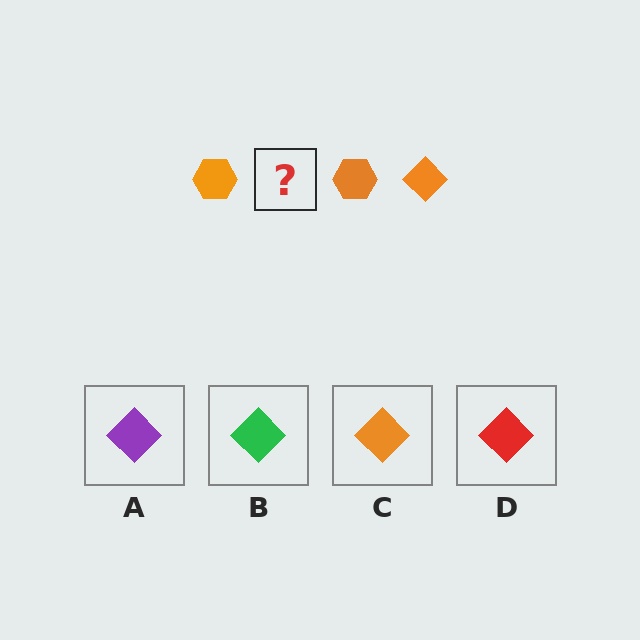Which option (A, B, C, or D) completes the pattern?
C.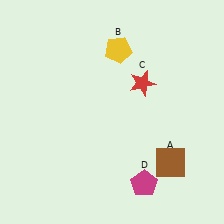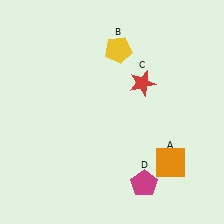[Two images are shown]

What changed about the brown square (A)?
In Image 1, A is brown. In Image 2, it changed to orange.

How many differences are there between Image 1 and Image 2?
There is 1 difference between the two images.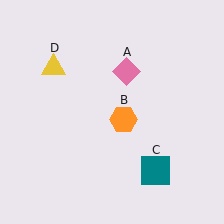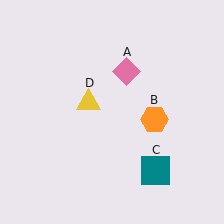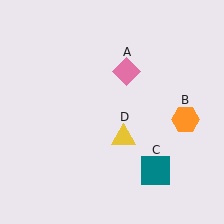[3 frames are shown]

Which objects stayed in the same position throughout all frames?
Pink diamond (object A) and teal square (object C) remained stationary.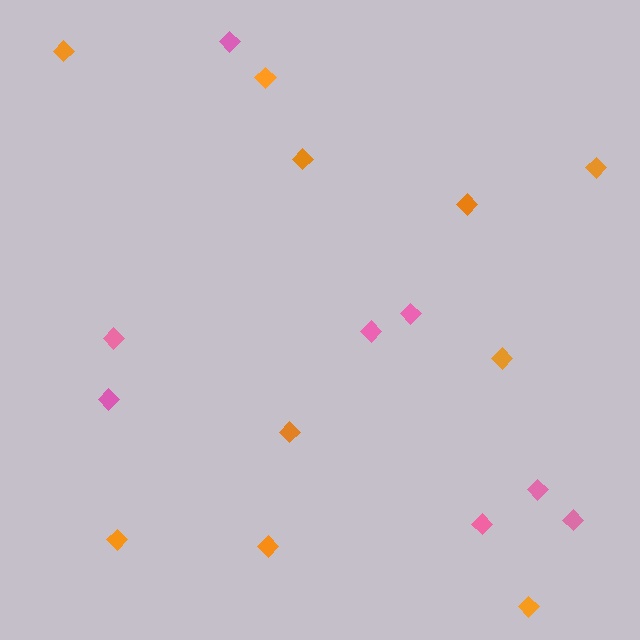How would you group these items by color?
There are 2 groups: one group of pink diamonds (8) and one group of orange diamonds (10).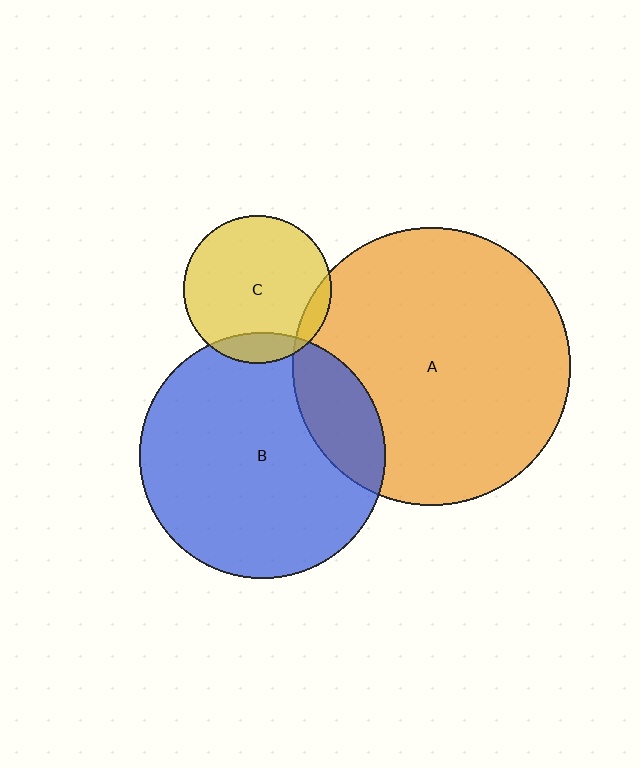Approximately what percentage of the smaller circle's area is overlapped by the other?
Approximately 20%.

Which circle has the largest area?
Circle A (orange).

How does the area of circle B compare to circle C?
Approximately 2.8 times.